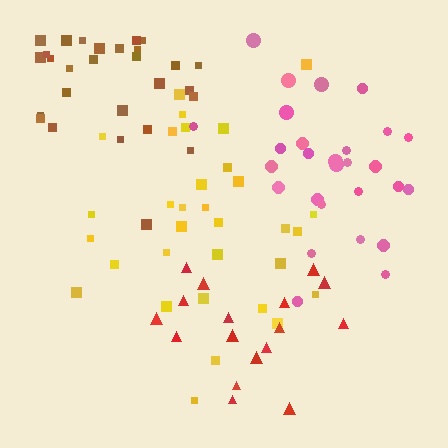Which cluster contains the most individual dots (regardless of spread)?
Yellow (32).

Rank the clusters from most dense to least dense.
brown, pink, yellow, red.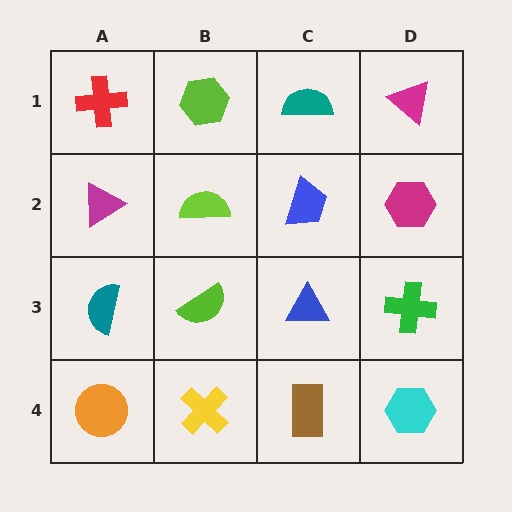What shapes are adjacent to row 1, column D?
A magenta hexagon (row 2, column D), a teal semicircle (row 1, column C).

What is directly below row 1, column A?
A magenta triangle.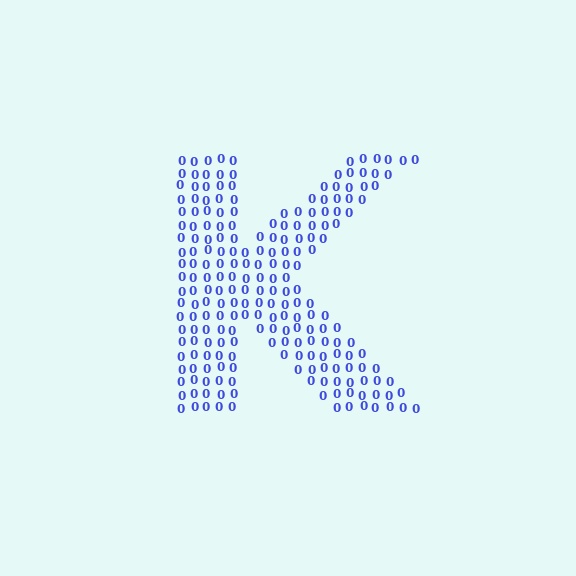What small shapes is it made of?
It is made of small digit 0's.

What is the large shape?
The large shape is the letter K.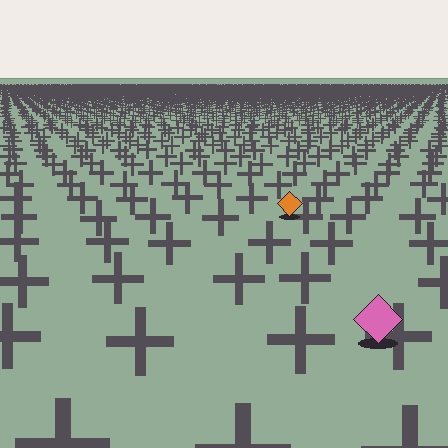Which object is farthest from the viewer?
The orange diamond is farthest from the viewer. It appears smaller and the ground texture around it is denser.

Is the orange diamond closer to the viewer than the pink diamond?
No. The pink diamond is closer — you can tell from the texture gradient: the ground texture is coarser near it.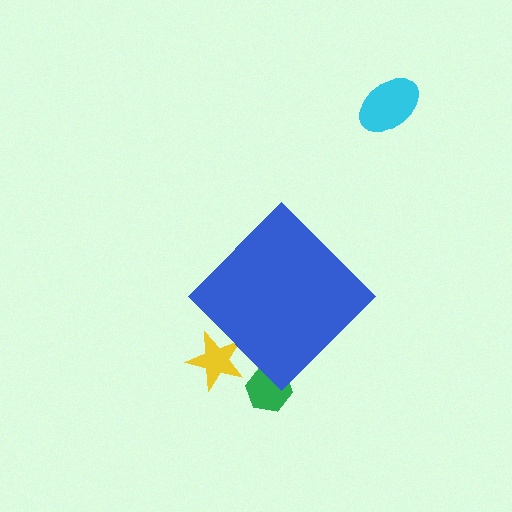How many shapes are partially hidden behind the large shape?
2 shapes are partially hidden.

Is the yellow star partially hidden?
Yes, the yellow star is partially hidden behind the blue diamond.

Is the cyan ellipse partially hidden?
No, the cyan ellipse is fully visible.